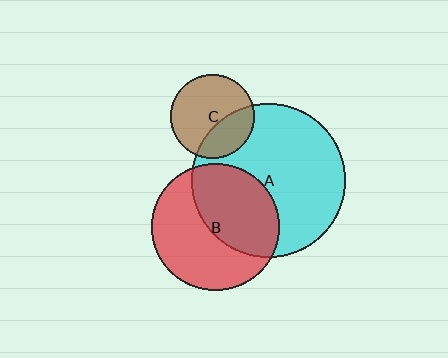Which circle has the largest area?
Circle A (cyan).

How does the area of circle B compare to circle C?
Approximately 2.3 times.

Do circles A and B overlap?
Yes.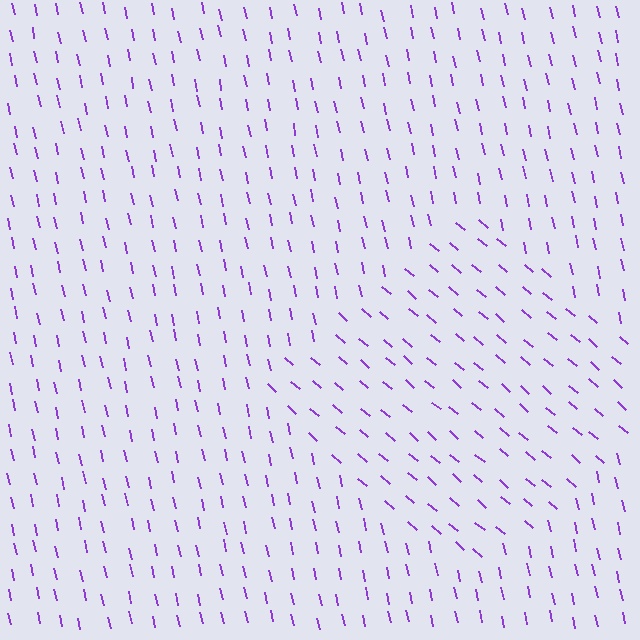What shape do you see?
I see a diamond.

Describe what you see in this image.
The image is filled with small purple line segments. A diamond region in the image has lines oriented differently from the surrounding lines, creating a visible texture boundary.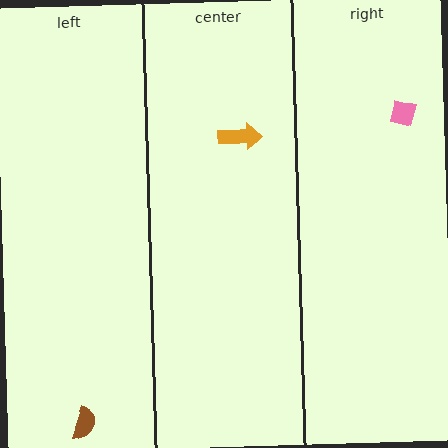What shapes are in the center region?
The orange arrow.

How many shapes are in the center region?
1.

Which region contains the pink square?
The right region.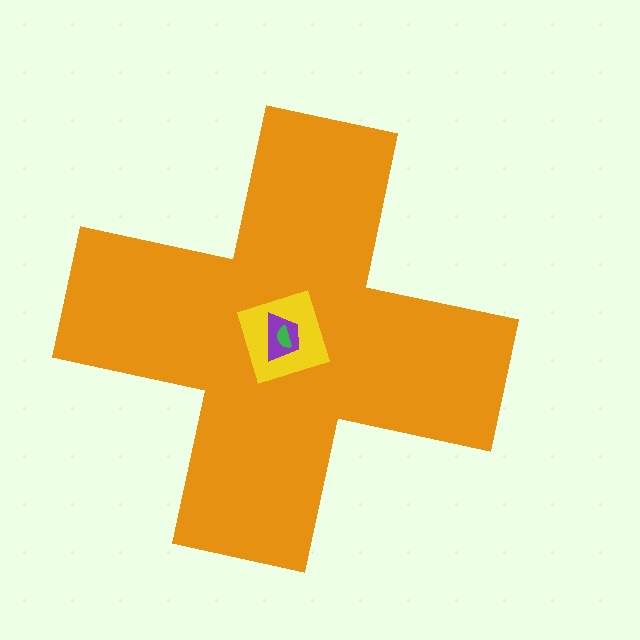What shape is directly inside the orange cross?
The yellow diamond.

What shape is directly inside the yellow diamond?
The purple trapezoid.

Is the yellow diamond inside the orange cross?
Yes.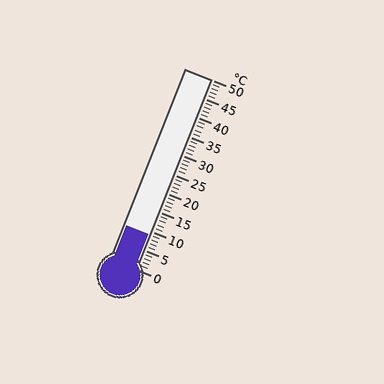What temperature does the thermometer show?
The thermometer shows approximately 9°C.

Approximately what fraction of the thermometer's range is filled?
The thermometer is filled to approximately 20% of its range.